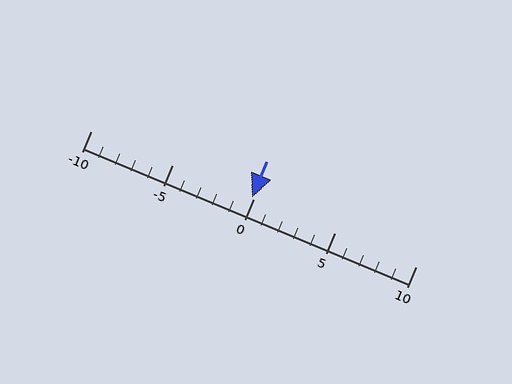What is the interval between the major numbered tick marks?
The major tick marks are spaced 5 units apart.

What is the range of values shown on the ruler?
The ruler shows values from -10 to 10.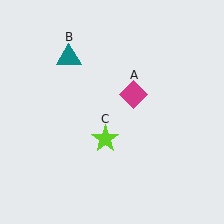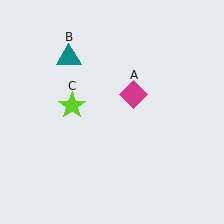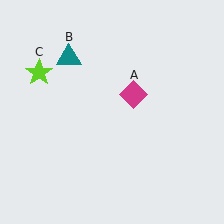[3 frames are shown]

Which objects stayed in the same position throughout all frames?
Magenta diamond (object A) and teal triangle (object B) remained stationary.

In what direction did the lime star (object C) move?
The lime star (object C) moved up and to the left.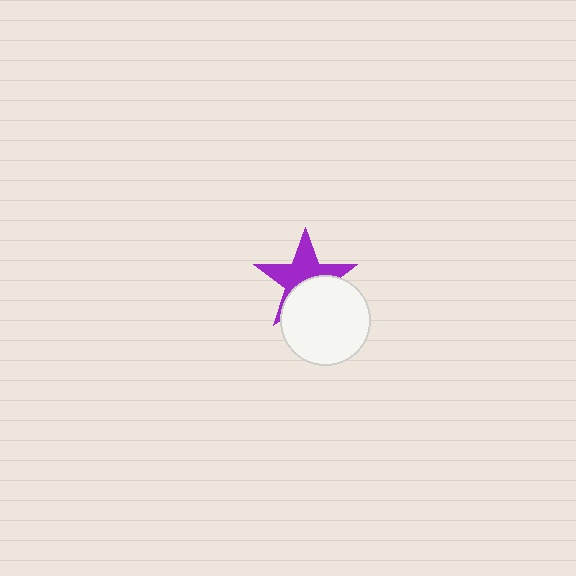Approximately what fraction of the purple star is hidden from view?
Roughly 43% of the purple star is hidden behind the white circle.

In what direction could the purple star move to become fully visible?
The purple star could move up. That would shift it out from behind the white circle entirely.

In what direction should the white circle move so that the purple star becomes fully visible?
The white circle should move down. That is the shortest direction to clear the overlap and leave the purple star fully visible.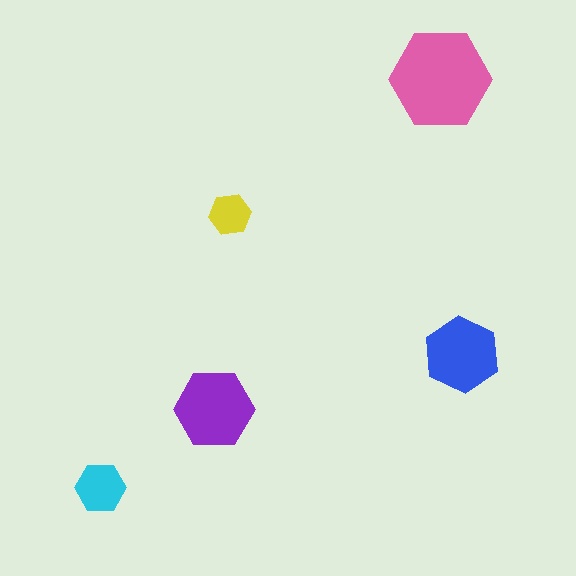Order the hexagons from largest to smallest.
the pink one, the purple one, the blue one, the cyan one, the yellow one.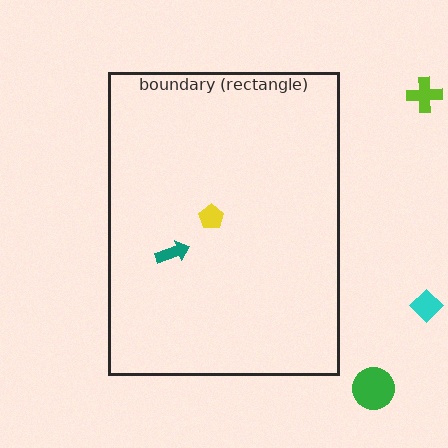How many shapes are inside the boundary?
2 inside, 3 outside.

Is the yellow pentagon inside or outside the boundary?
Inside.